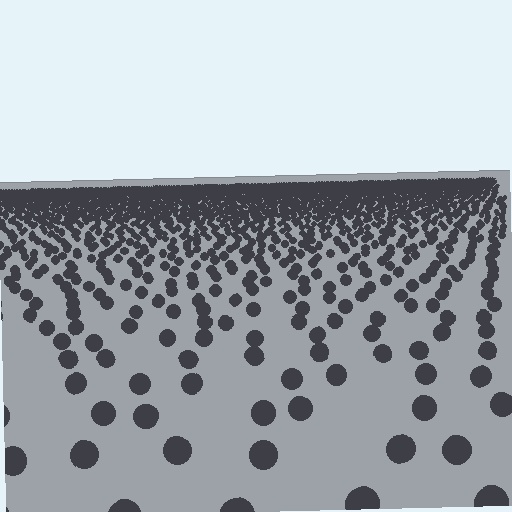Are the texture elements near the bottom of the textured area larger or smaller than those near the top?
Larger. Near the bottom, elements are closer to the viewer and appear at a bigger on-screen size.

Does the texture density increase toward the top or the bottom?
Density increases toward the top.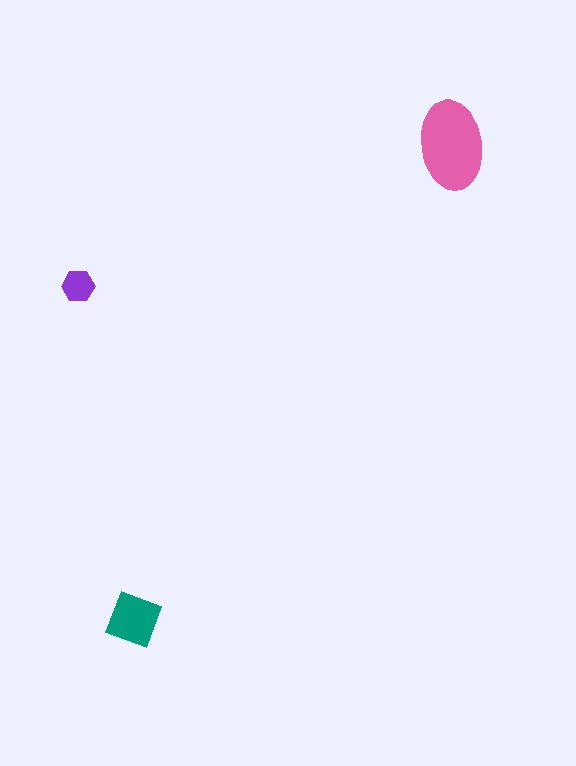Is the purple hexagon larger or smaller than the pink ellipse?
Smaller.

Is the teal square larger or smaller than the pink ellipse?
Smaller.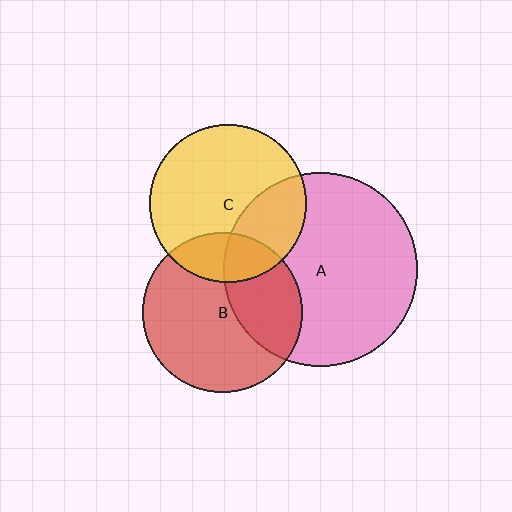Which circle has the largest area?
Circle A (pink).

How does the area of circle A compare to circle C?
Approximately 1.5 times.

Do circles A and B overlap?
Yes.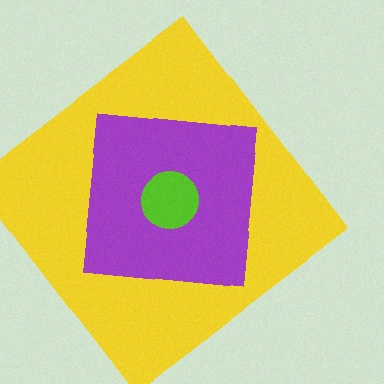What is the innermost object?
The lime circle.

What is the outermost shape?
The yellow diamond.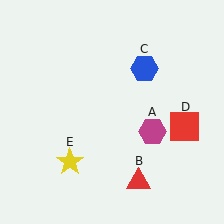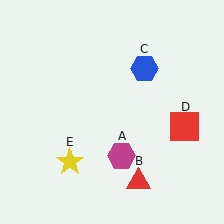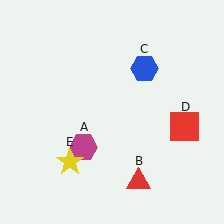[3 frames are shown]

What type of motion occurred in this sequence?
The magenta hexagon (object A) rotated clockwise around the center of the scene.